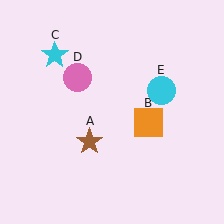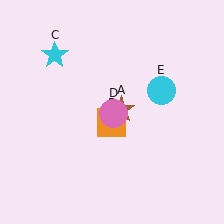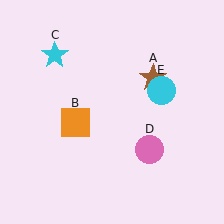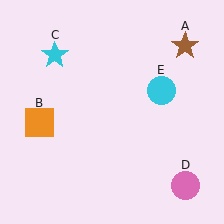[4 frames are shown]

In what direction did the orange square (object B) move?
The orange square (object B) moved left.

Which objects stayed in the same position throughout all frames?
Cyan star (object C) and cyan circle (object E) remained stationary.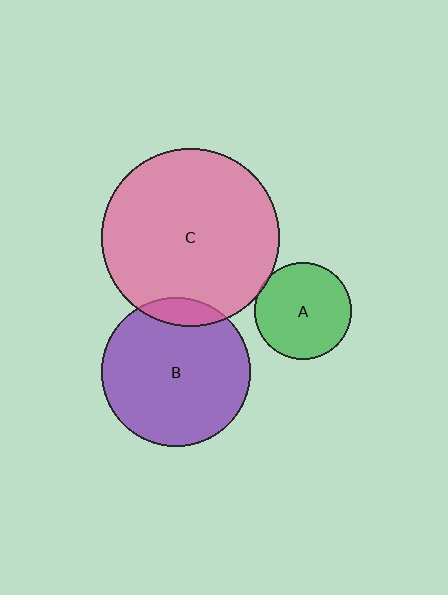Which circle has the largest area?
Circle C (pink).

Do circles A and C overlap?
Yes.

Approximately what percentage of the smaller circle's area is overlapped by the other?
Approximately 5%.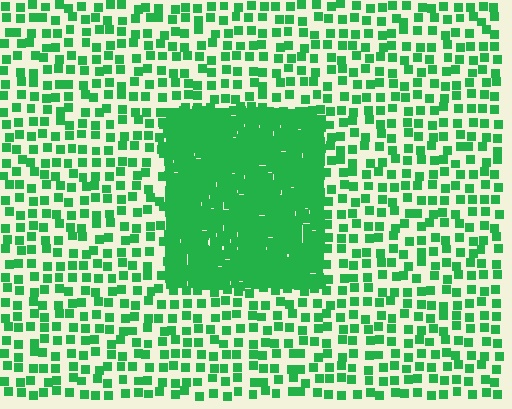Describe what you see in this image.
The image contains small green elements arranged at two different densities. A rectangle-shaped region is visible where the elements are more densely packed than the surrounding area.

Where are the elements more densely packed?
The elements are more densely packed inside the rectangle boundary.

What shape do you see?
I see a rectangle.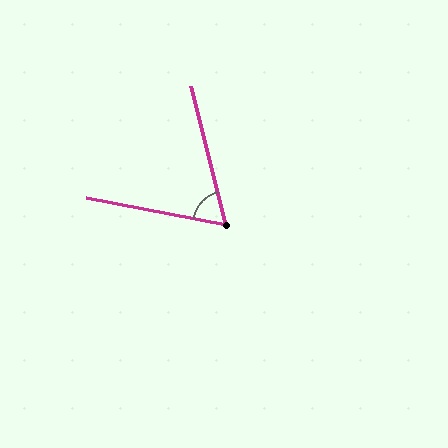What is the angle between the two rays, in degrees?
Approximately 65 degrees.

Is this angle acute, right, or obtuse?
It is acute.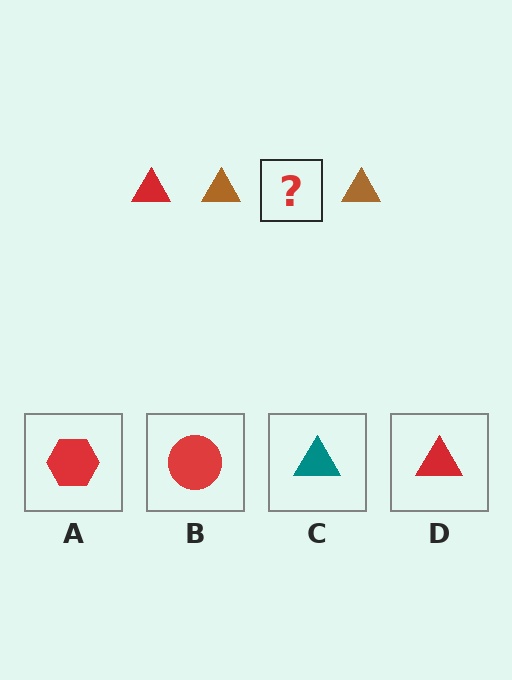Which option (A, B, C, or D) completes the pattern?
D.